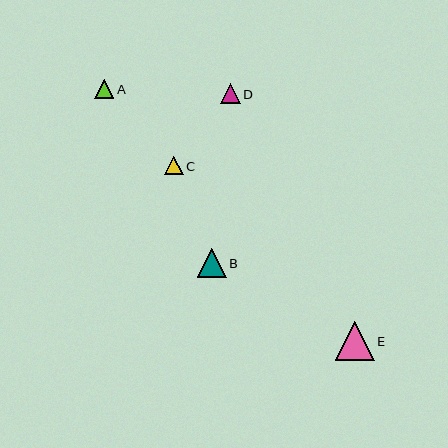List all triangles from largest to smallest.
From largest to smallest: E, B, D, A, C.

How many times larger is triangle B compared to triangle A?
Triangle B is approximately 1.5 times the size of triangle A.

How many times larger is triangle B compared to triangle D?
Triangle B is approximately 1.4 times the size of triangle D.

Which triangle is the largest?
Triangle E is the largest with a size of approximately 39 pixels.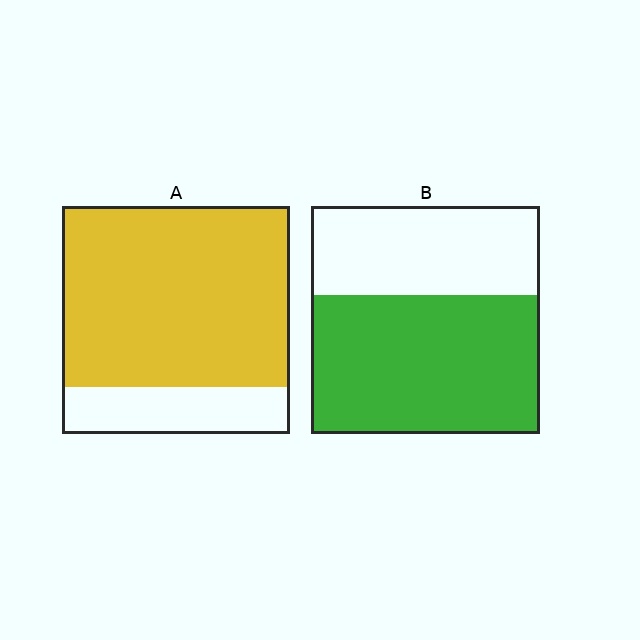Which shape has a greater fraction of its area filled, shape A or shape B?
Shape A.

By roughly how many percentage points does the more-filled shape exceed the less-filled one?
By roughly 20 percentage points (A over B).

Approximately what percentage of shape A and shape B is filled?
A is approximately 80% and B is approximately 60%.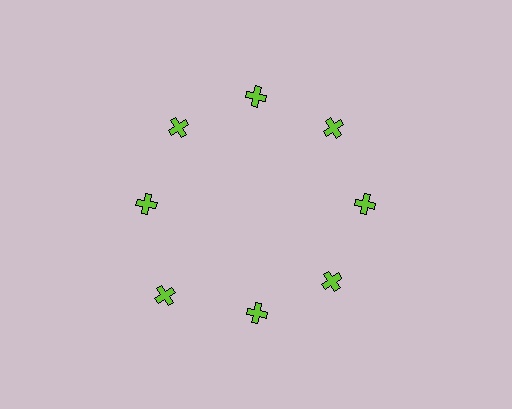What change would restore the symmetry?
The symmetry would be restored by moving it inward, back onto the ring so that all 8 crosses sit at equal angles and equal distance from the center.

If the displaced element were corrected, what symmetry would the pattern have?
It would have 8-fold rotational symmetry — the pattern would map onto itself every 45 degrees.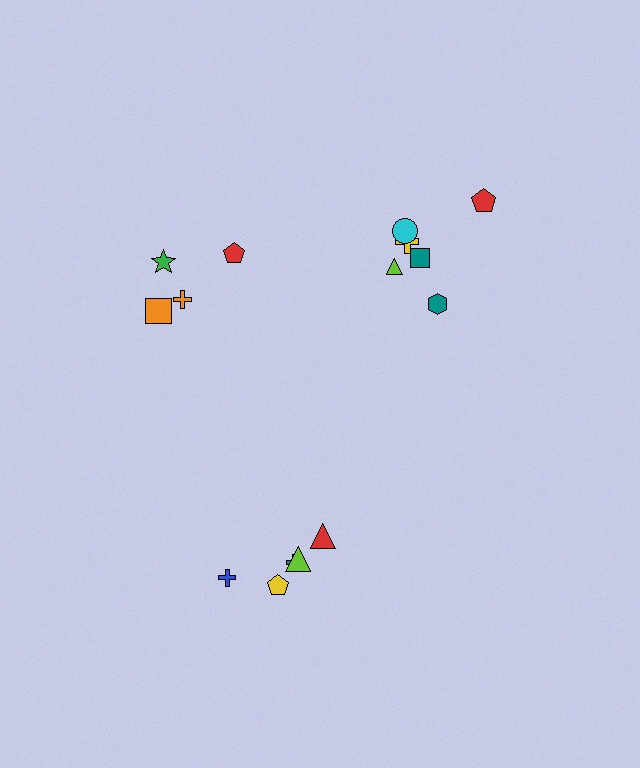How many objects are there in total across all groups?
There are 15 objects.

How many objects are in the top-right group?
There are 6 objects.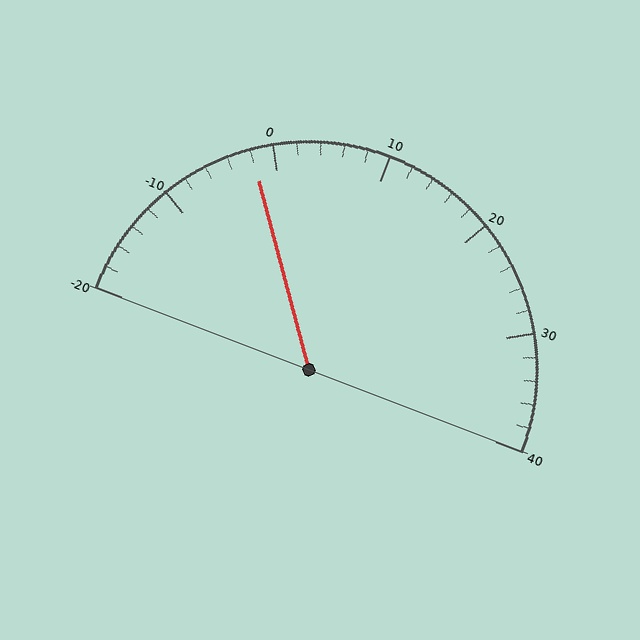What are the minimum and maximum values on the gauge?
The gauge ranges from -20 to 40.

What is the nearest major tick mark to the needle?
The nearest major tick mark is 0.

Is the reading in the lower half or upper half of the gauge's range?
The reading is in the lower half of the range (-20 to 40).